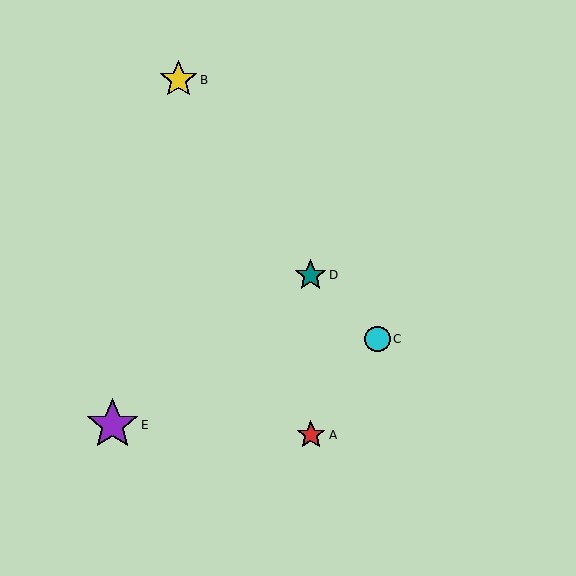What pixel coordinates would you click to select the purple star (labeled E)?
Click at (113, 425) to select the purple star E.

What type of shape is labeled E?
Shape E is a purple star.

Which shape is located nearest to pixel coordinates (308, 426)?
The red star (labeled A) at (311, 435) is nearest to that location.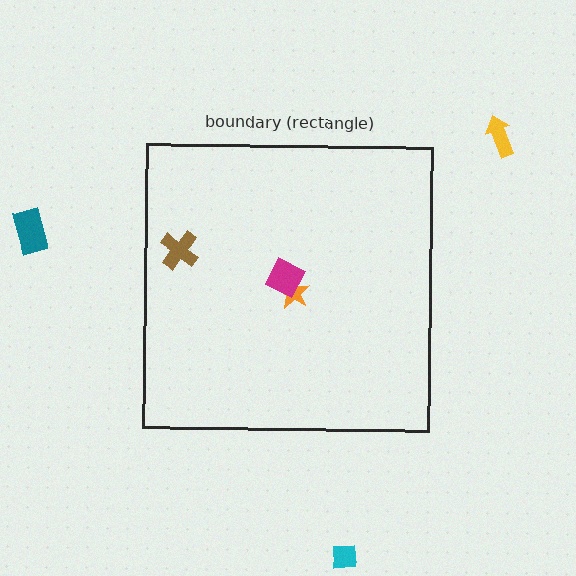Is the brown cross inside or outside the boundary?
Inside.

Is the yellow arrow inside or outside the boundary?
Outside.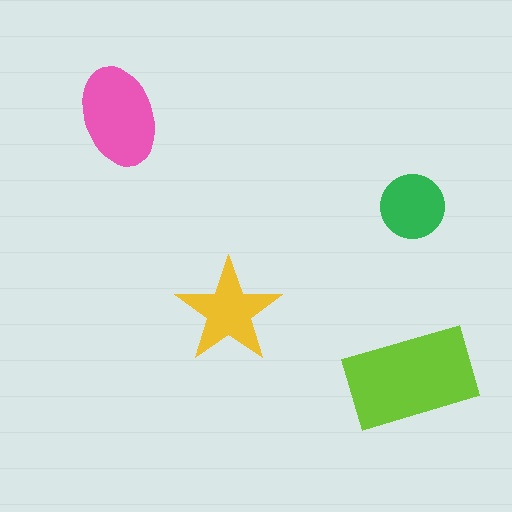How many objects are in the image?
There are 4 objects in the image.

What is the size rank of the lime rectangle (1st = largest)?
1st.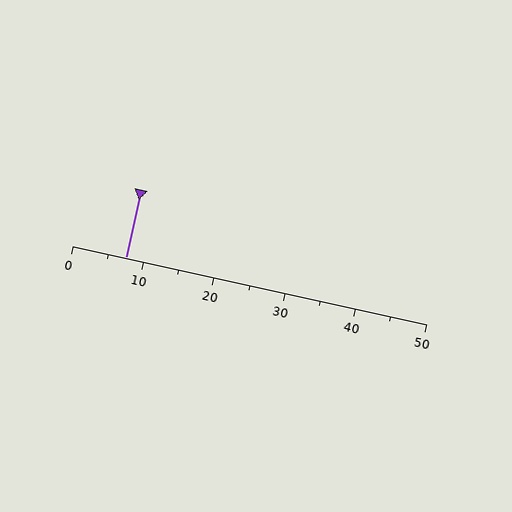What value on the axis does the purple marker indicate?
The marker indicates approximately 7.5.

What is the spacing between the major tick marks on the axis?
The major ticks are spaced 10 apart.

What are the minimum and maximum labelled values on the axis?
The axis runs from 0 to 50.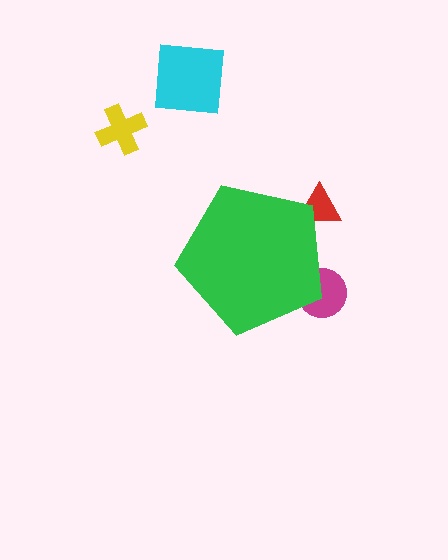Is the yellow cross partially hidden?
No, the yellow cross is fully visible.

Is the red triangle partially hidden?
Yes, the red triangle is partially hidden behind the green pentagon.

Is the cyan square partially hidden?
No, the cyan square is fully visible.